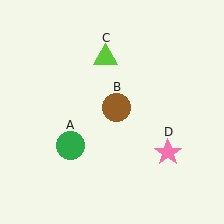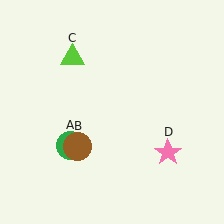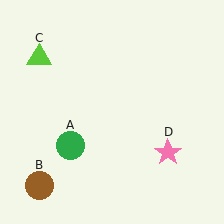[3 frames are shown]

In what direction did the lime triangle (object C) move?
The lime triangle (object C) moved left.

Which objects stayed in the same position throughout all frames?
Green circle (object A) and pink star (object D) remained stationary.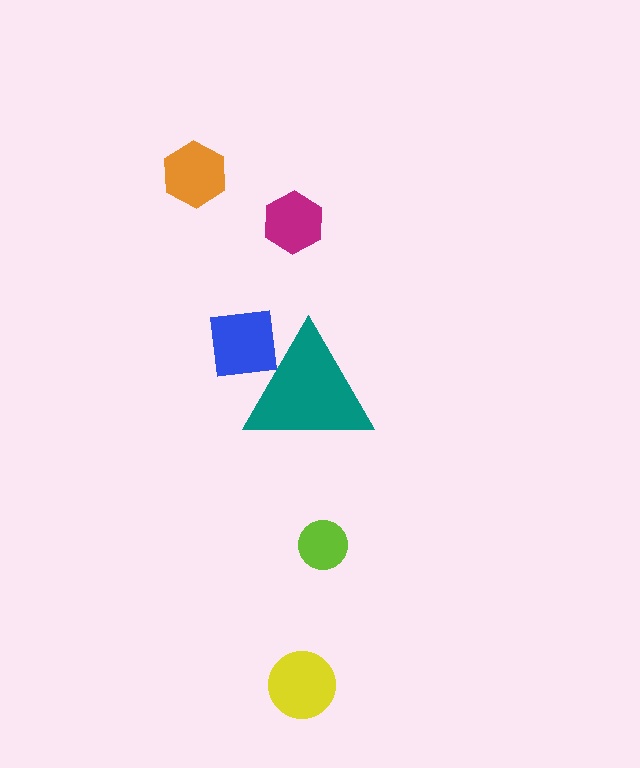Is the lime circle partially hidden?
No, the lime circle is fully visible.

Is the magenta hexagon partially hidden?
No, the magenta hexagon is fully visible.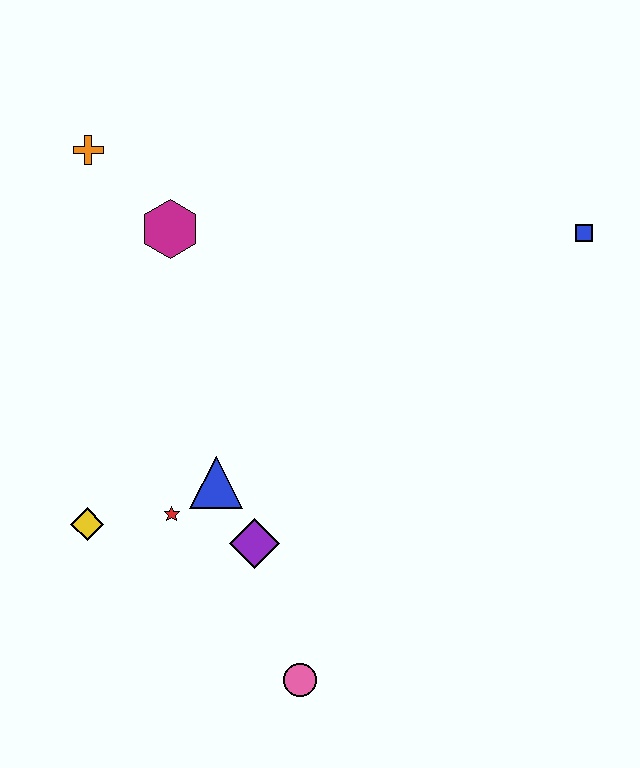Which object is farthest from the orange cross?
The pink circle is farthest from the orange cross.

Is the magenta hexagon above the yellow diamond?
Yes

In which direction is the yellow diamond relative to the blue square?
The yellow diamond is to the left of the blue square.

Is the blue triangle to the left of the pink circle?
Yes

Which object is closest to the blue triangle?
The red star is closest to the blue triangle.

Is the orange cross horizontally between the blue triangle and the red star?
No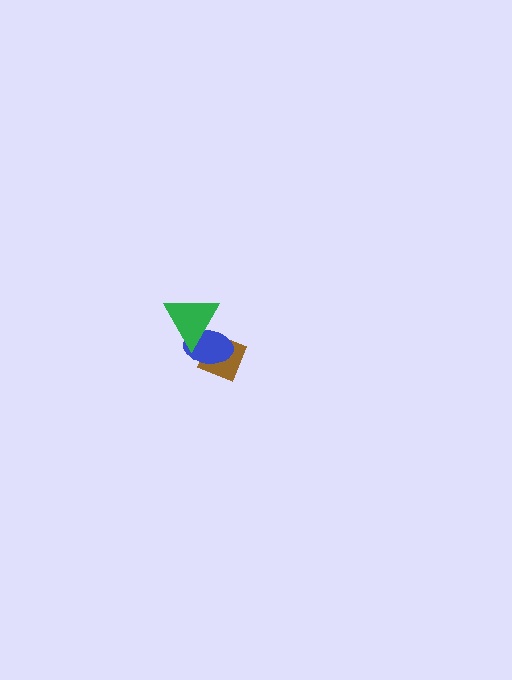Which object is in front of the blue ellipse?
The green triangle is in front of the blue ellipse.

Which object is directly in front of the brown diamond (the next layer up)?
The blue ellipse is directly in front of the brown diamond.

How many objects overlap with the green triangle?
2 objects overlap with the green triangle.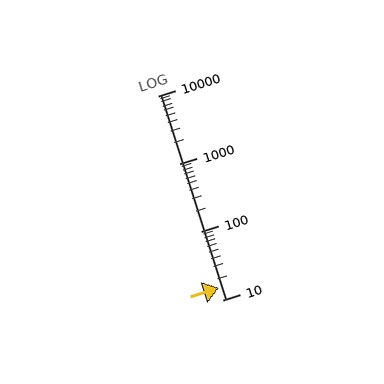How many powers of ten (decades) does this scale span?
The scale spans 3 decades, from 10 to 10000.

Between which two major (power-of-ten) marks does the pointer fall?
The pointer is between 10 and 100.